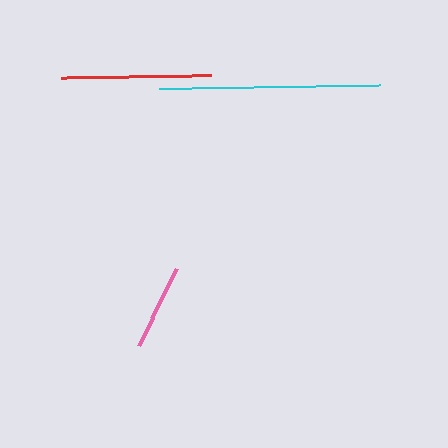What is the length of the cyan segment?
The cyan segment is approximately 221 pixels long.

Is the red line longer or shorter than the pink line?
The red line is longer than the pink line.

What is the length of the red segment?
The red segment is approximately 150 pixels long.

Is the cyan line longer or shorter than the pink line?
The cyan line is longer than the pink line.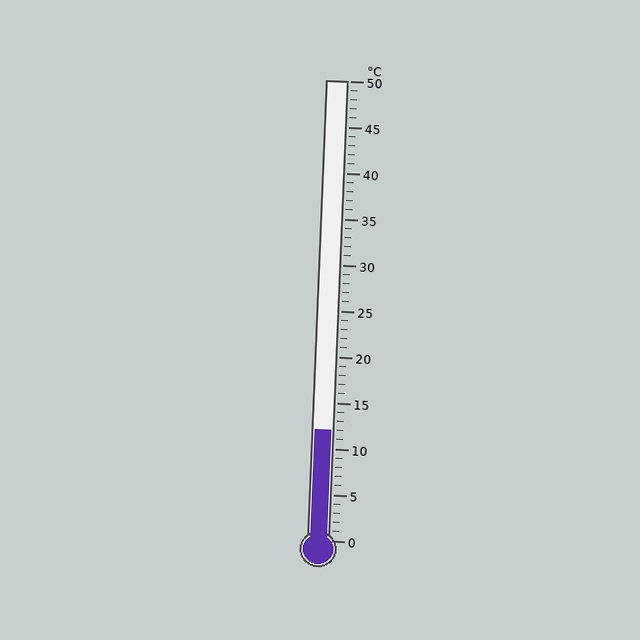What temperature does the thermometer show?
The thermometer shows approximately 12°C.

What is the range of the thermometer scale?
The thermometer scale ranges from 0°C to 50°C.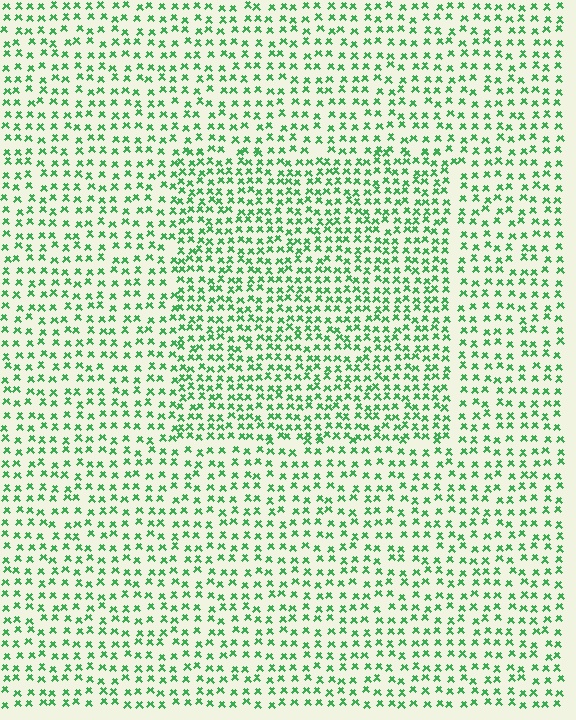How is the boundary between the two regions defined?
The boundary is defined by a change in element density (approximately 1.5x ratio). All elements are the same color, size, and shape.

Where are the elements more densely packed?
The elements are more densely packed inside the rectangle boundary.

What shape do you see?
I see a rectangle.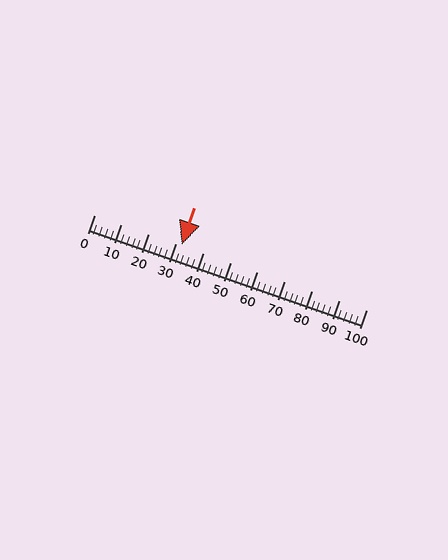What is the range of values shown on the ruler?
The ruler shows values from 0 to 100.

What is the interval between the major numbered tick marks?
The major tick marks are spaced 10 units apart.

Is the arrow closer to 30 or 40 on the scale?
The arrow is closer to 30.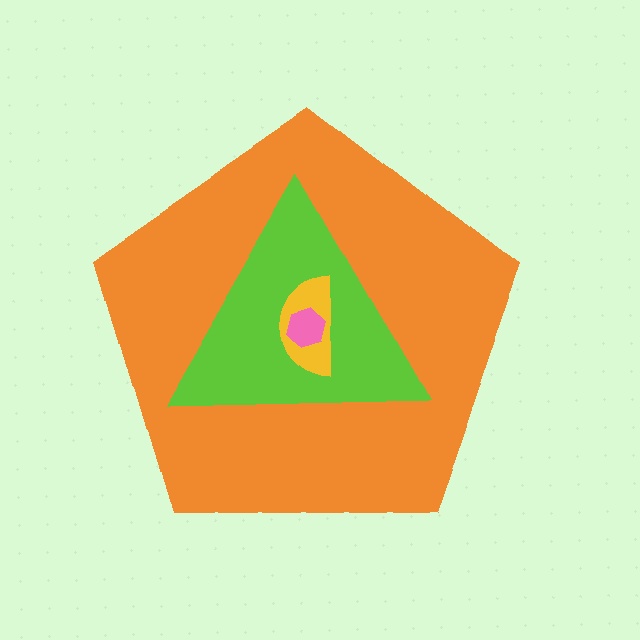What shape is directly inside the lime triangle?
The yellow semicircle.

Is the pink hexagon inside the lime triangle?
Yes.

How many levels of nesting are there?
4.